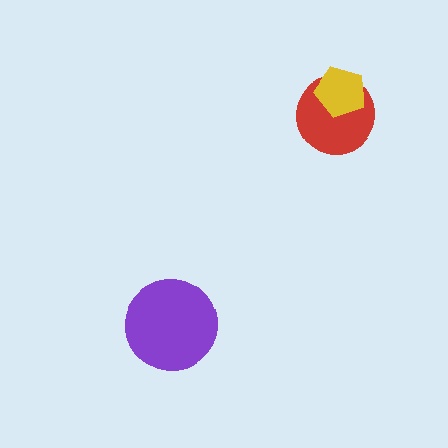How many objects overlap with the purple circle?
0 objects overlap with the purple circle.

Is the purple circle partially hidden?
No, no other shape covers it.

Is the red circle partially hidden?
Yes, it is partially covered by another shape.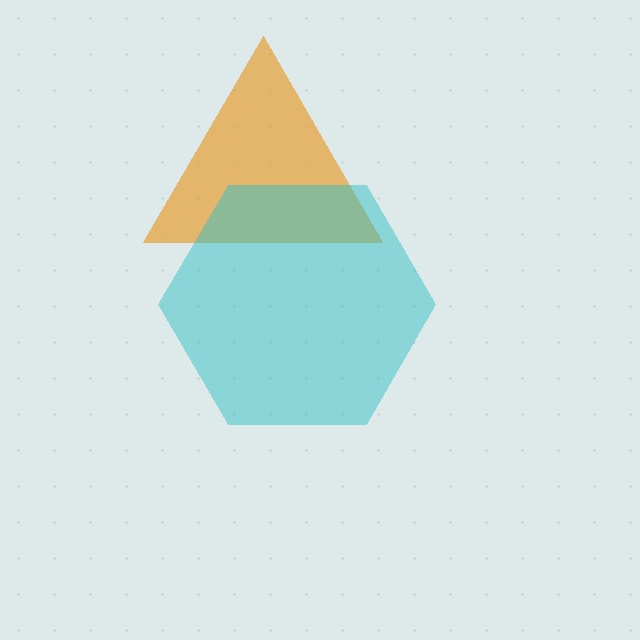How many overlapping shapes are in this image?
There are 2 overlapping shapes in the image.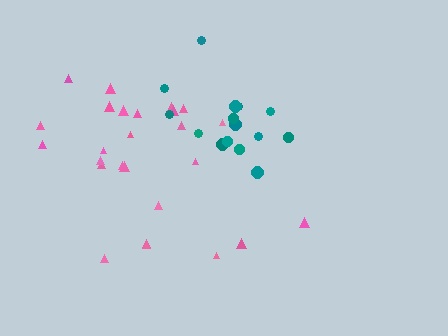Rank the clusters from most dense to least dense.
teal, pink.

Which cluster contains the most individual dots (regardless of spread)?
Pink (26).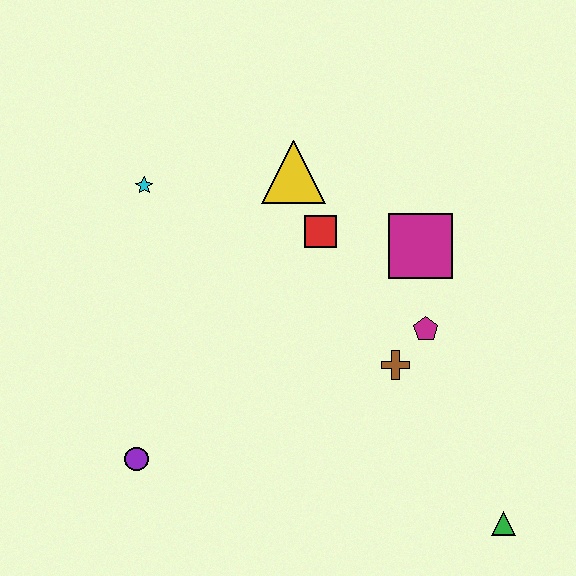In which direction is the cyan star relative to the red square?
The cyan star is to the left of the red square.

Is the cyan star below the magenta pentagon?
No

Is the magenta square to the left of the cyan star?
No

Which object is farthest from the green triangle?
The cyan star is farthest from the green triangle.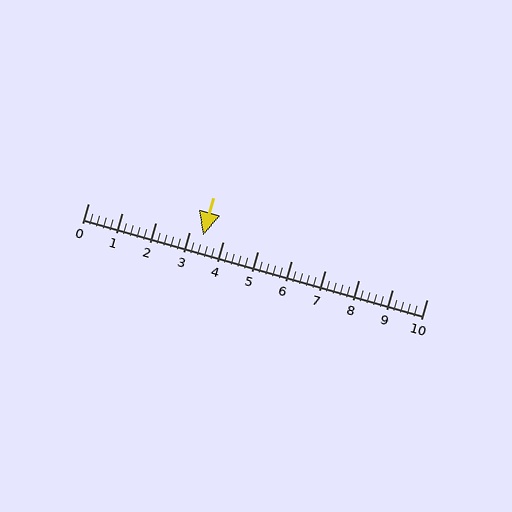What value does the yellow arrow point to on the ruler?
The yellow arrow points to approximately 3.4.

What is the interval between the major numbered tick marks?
The major tick marks are spaced 1 units apart.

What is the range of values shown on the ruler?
The ruler shows values from 0 to 10.